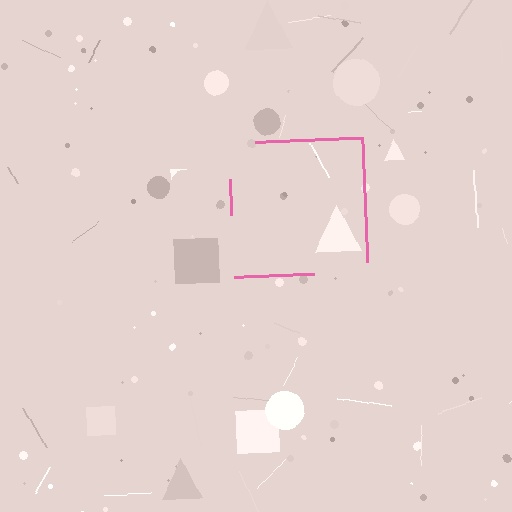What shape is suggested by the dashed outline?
The dashed outline suggests a square.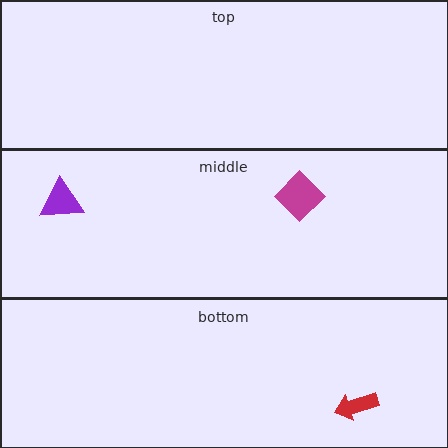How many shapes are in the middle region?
2.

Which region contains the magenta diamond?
The middle region.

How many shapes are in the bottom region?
1.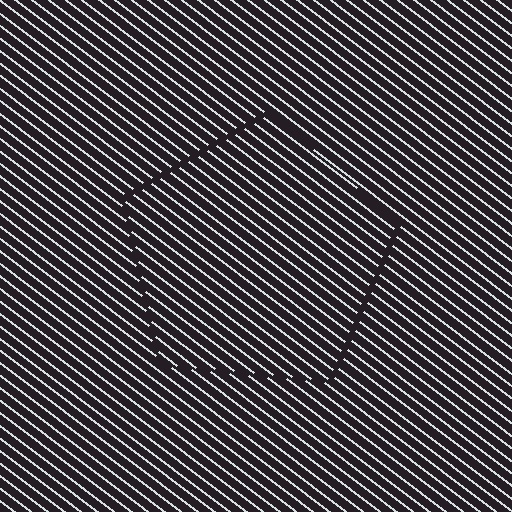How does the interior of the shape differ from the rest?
The interior of the shape contains the same grating, shifted by half a period — the contour is defined by the phase discontinuity where line-ends from the inner and outer gratings abut.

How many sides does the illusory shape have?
5 sides — the line-ends trace a pentagon.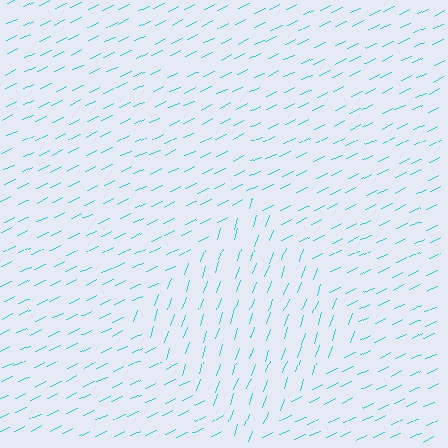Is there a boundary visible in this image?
Yes, there is a texture boundary formed by a change in line orientation.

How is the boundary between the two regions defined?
The boundary is defined purely by a change in line orientation (approximately 45 degrees difference). All lines are the same color and thickness.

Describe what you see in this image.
The image is filled with small cyan line segments. A diamond region in the image has lines oriented differently from the surrounding lines, creating a visible texture boundary.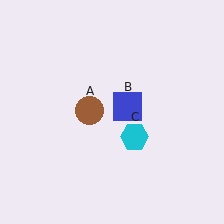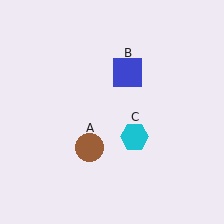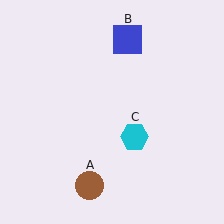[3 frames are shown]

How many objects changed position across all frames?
2 objects changed position: brown circle (object A), blue square (object B).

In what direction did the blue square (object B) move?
The blue square (object B) moved up.